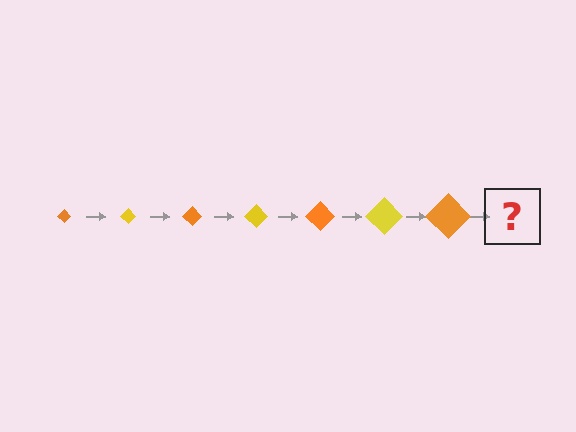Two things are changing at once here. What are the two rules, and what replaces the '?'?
The two rules are that the diamond grows larger each step and the color cycles through orange and yellow. The '?' should be a yellow diamond, larger than the previous one.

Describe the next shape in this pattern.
It should be a yellow diamond, larger than the previous one.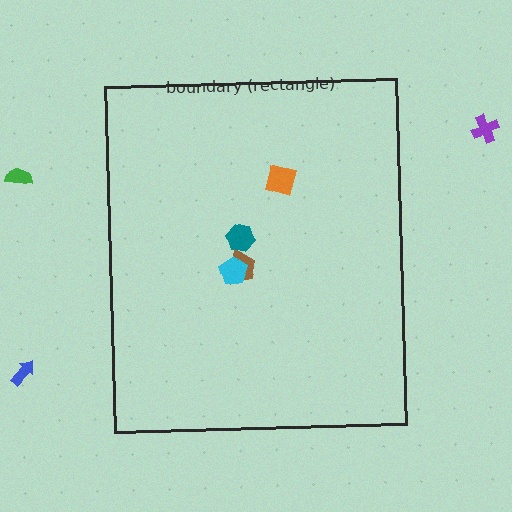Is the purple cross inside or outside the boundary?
Outside.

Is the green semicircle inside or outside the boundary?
Outside.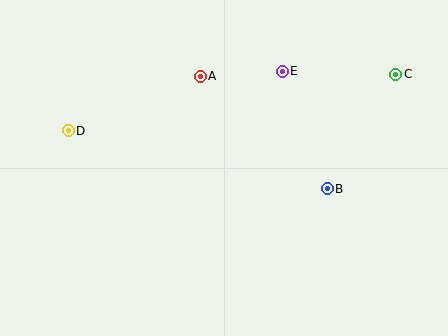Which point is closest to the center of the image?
Point A at (200, 76) is closest to the center.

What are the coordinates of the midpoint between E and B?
The midpoint between E and B is at (305, 130).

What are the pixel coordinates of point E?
Point E is at (282, 71).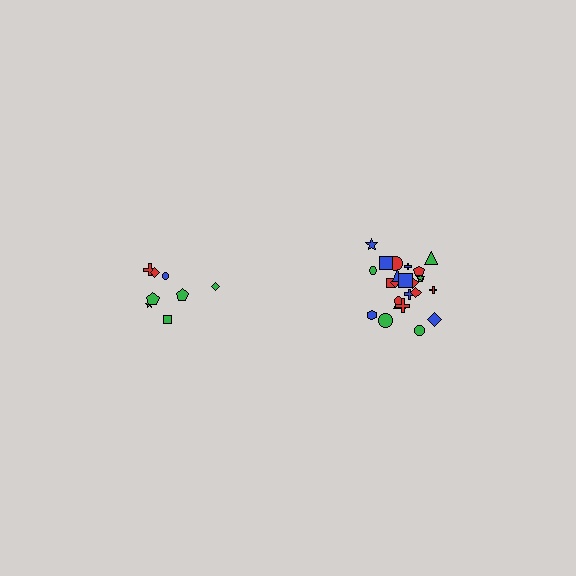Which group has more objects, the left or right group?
The right group.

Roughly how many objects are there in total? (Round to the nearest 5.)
Roughly 35 objects in total.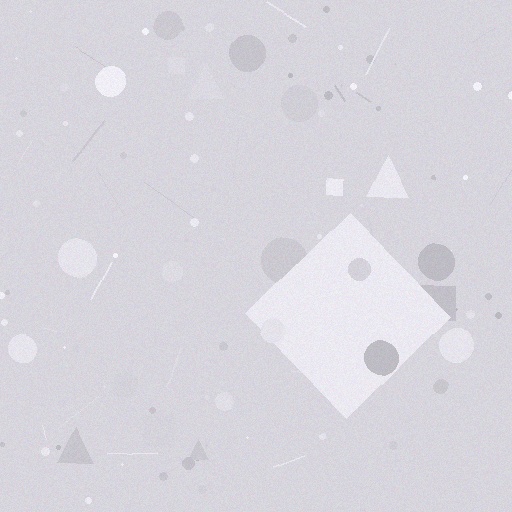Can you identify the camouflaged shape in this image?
The camouflaged shape is a diamond.